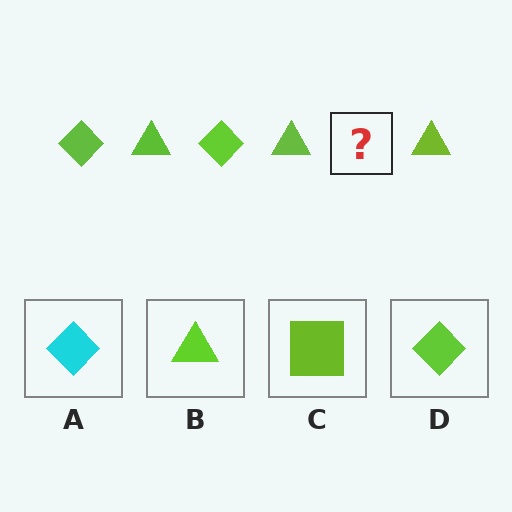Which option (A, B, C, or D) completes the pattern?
D.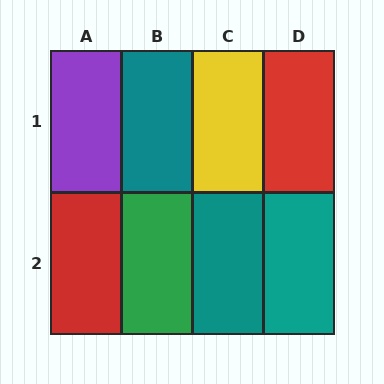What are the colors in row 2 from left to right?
Red, green, teal, teal.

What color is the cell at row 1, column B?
Teal.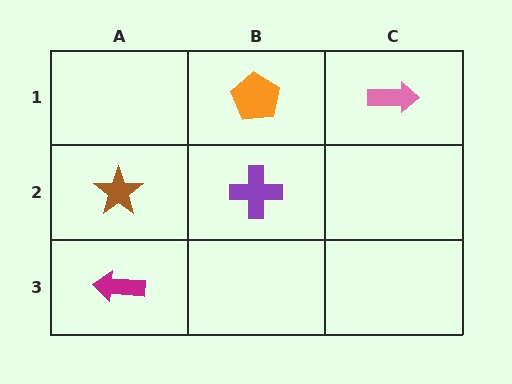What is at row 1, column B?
An orange pentagon.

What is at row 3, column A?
A magenta arrow.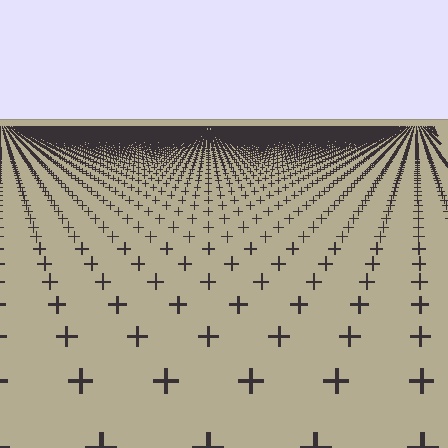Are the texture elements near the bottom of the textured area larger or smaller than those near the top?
Larger. Near the bottom, elements are closer to the viewer and appear at a bigger on-screen size.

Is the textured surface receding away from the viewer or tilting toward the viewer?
The surface is receding away from the viewer. Texture elements get smaller and denser toward the top.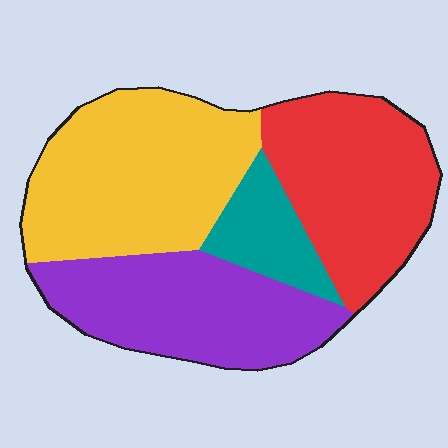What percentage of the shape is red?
Red covers around 30% of the shape.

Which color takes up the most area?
Yellow, at roughly 35%.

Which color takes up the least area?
Teal, at roughly 10%.